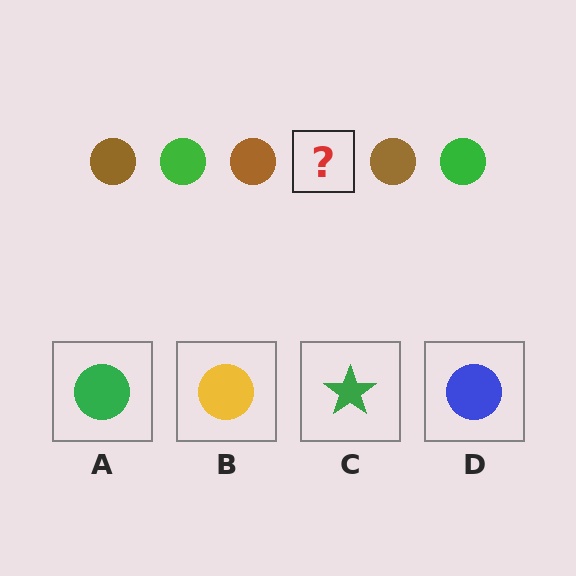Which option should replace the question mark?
Option A.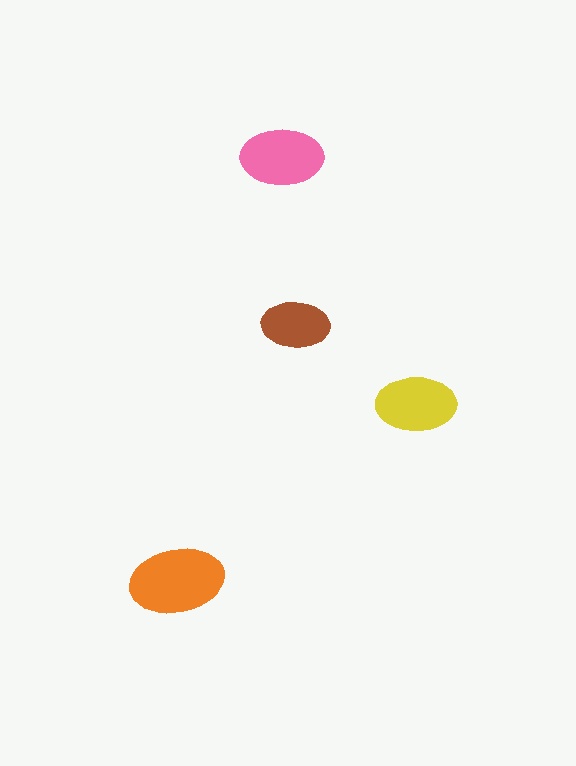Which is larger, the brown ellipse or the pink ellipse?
The pink one.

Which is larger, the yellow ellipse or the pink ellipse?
The pink one.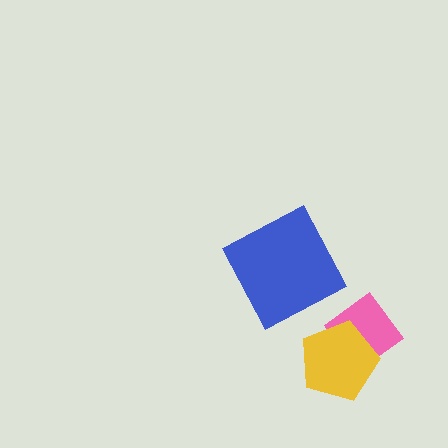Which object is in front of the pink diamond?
The yellow pentagon is in front of the pink diamond.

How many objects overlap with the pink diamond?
1 object overlaps with the pink diamond.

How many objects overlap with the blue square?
0 objects overlap with the blue square.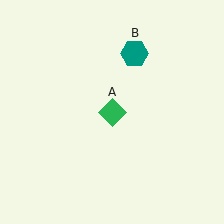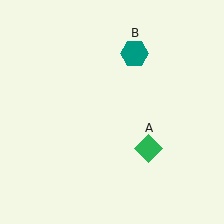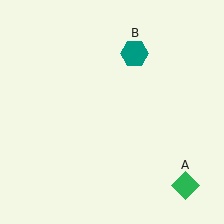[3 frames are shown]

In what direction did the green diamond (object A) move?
The green diamond (object A) moved down and to the right.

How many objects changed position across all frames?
1 object changed position: green diamond (object A).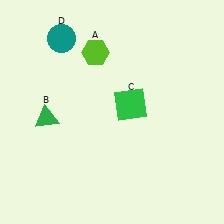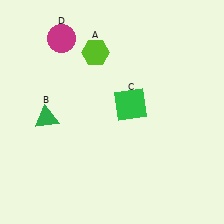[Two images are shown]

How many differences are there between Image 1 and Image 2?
There is 1 difference between the two images.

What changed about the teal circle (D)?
In Image 1, D is teal. In Image 2, it changed to magenta.